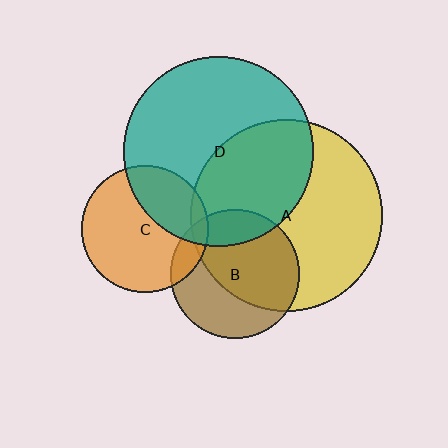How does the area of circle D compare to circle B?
Approximately 2.2 times.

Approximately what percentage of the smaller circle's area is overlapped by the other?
Approximately 20%.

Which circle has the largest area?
Circle A (yellow).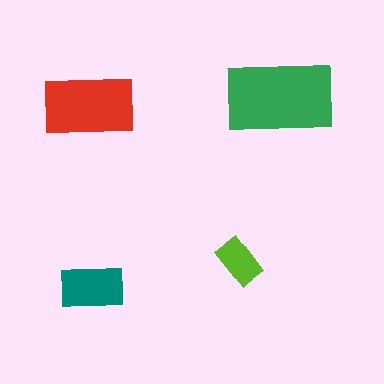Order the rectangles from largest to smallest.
the green one, the red one, the teal one, the lime one.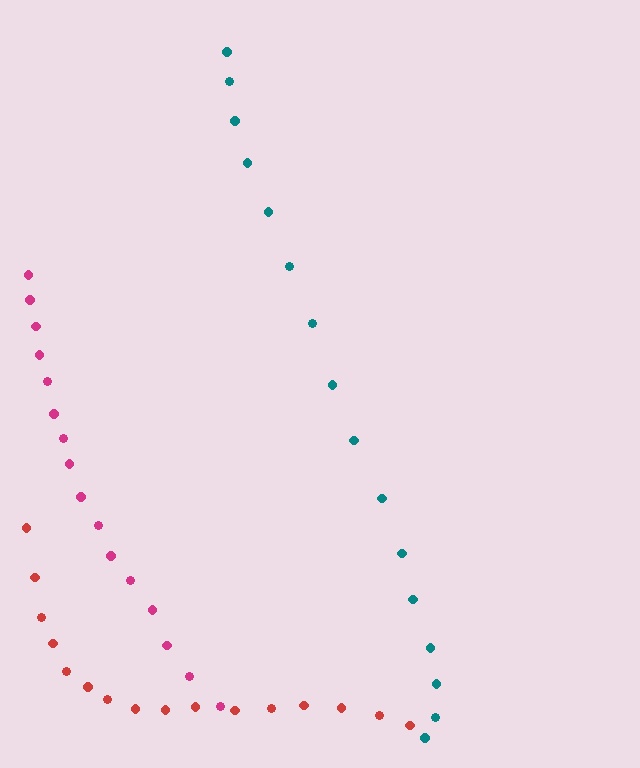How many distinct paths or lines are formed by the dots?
There are 3 distinct paths.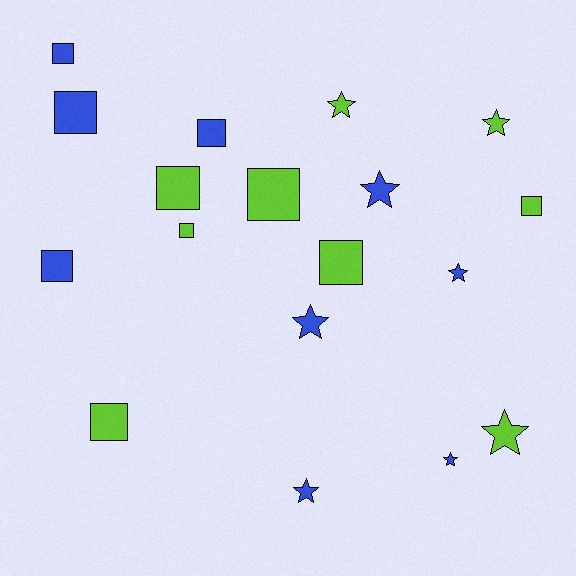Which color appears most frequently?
Lime, with 9 objects.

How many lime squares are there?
There are 6 lime squares.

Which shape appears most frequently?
Square, with 10 objects.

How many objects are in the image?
There are 18 objects.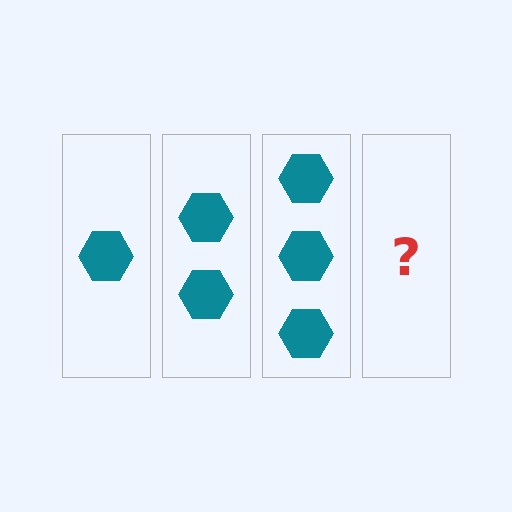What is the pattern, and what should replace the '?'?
The pattern is that each step adds one more hexagon. The '?' should be 4 hexagons.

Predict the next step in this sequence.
The next step is 4 hexagons.